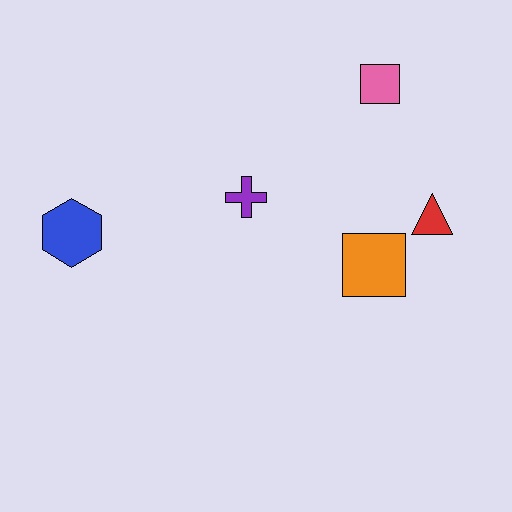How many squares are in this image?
There are 2 squares.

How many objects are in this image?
There are 5 objects.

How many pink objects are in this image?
There is 1 pink object.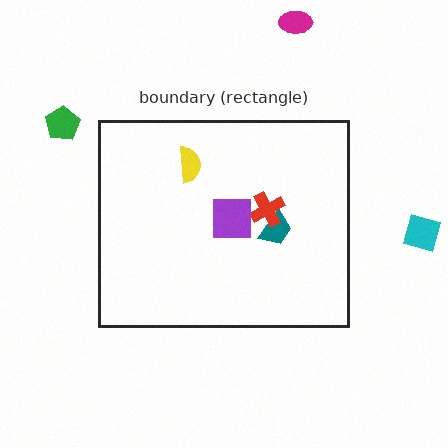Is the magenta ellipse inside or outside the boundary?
Outside.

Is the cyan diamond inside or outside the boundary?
Outside.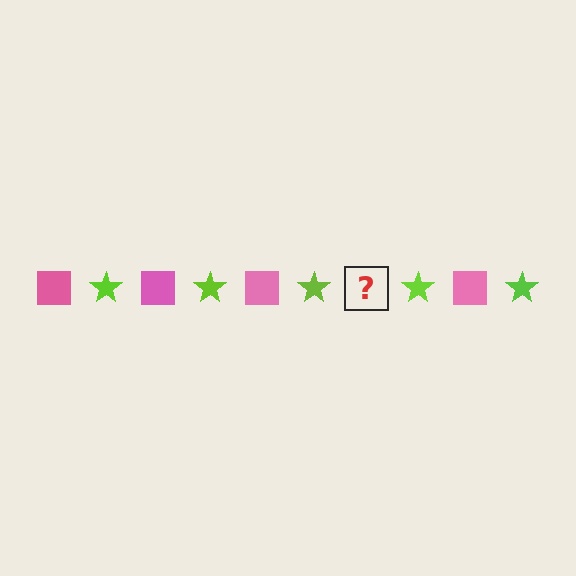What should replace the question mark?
The question mark should be replaced with a pink square.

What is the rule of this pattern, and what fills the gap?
The rule is that the pattern alternates between pink square and lime star. The gap should be filled with a pink square.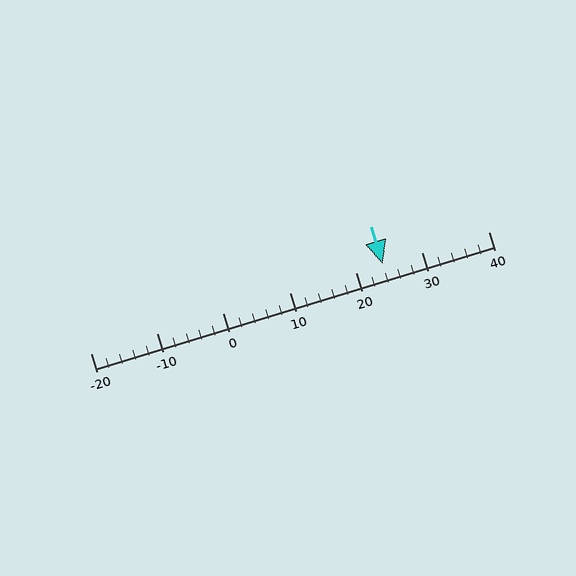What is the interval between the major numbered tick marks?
The major tick marks are spaced 10 units apart.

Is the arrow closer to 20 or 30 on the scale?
The arrow is closer to 20.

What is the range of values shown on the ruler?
The ruler shows values from -20 to 40.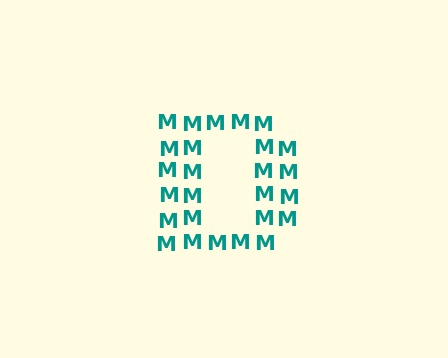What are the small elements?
The small elements are letter M's.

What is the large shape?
The large shape is the letter D.